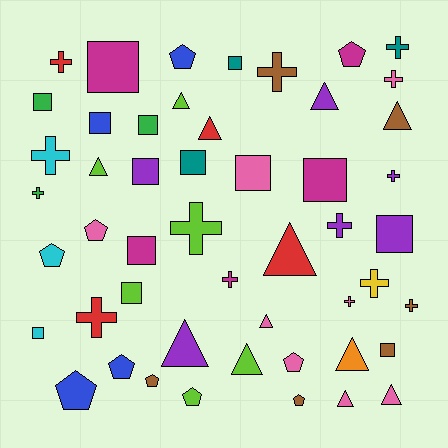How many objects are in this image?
There are 50 objects.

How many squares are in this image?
There are 14 squares.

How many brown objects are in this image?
There are 6 brown objects.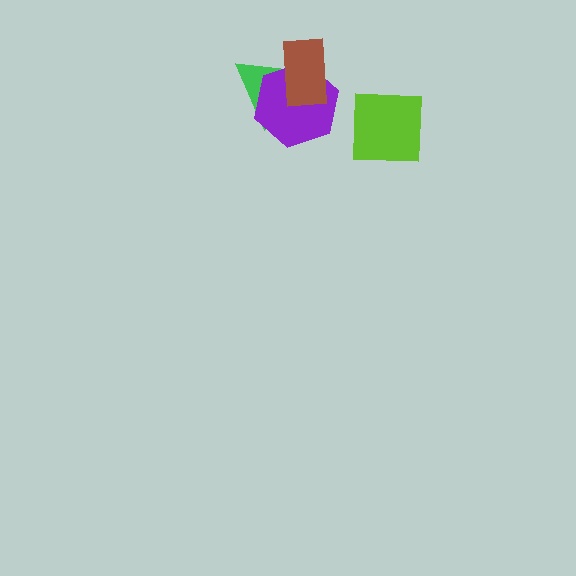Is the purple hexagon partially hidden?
Yes, it is partially covered by another shape.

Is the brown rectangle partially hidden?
No, no other shape covers it.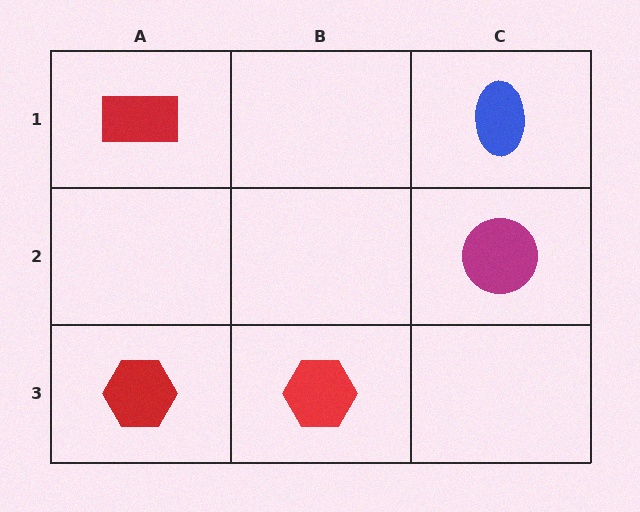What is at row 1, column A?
A red rectangle.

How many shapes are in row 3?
2 shapes.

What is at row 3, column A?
A red hexagon.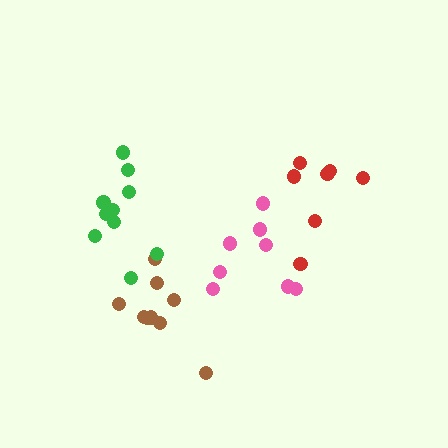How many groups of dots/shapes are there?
There are 4 groups.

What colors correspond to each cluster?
The clusters are colored: brown, green, pink, red.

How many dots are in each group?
Group 1: 9 dots, Group 2: 10 dots, Group 3: 8 dots, Group 4: 7 dots (34 total).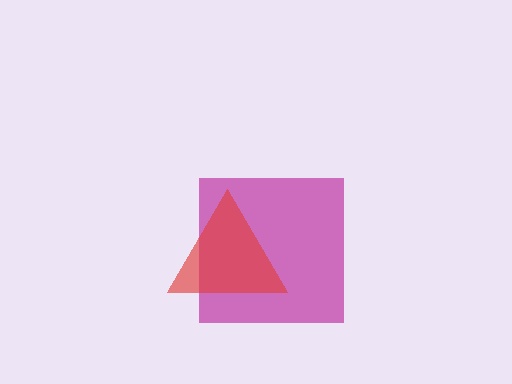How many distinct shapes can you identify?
There are 2 distinct shapes: a magenta square, a red triangle.